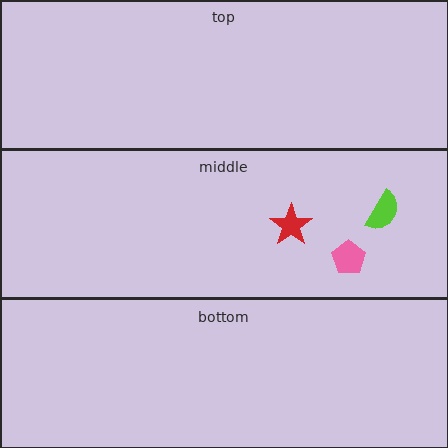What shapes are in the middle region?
The red star, the lime semicircle, the pink pentagon.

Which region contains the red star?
The middle region.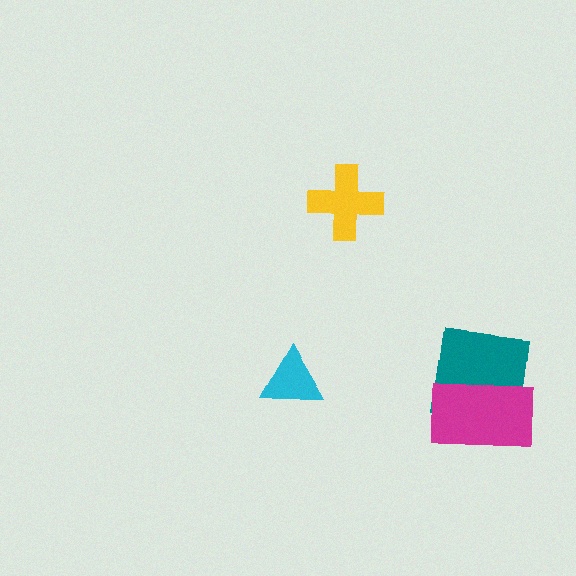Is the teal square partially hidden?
Yes, it is partially covered by another shape.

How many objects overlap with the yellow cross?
0 objects overlap with the yellow cross.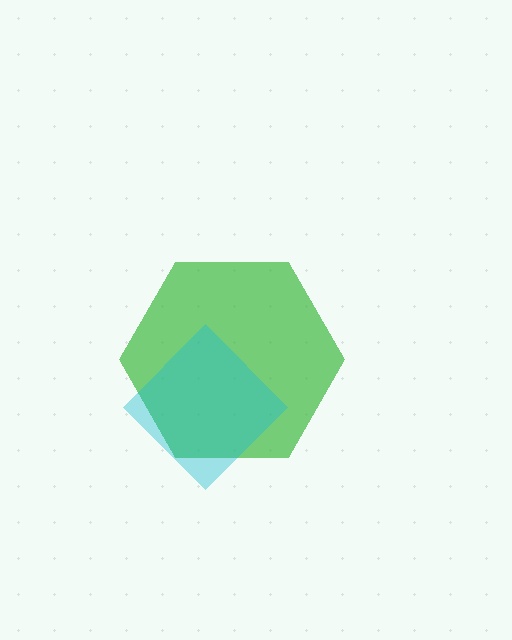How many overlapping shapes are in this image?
There are 2 overlapping shapes in the image.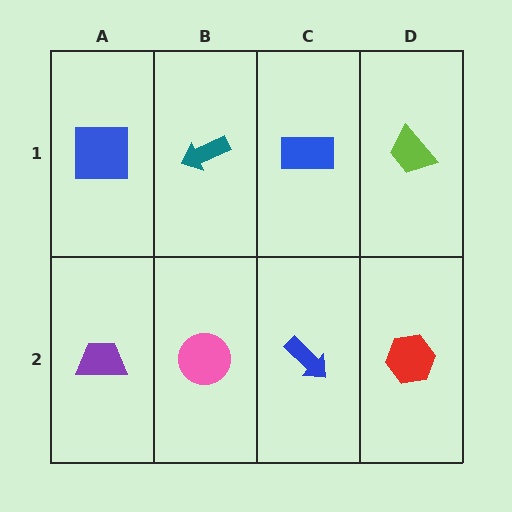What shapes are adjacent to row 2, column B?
A teal arrow (row 1, column B), a purple trapezoid (row 2, column A), a blue arrow (row 2, column C).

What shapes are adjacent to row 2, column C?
A blue rectangle (row 1, column C), a pink circle (row 2, column B), a red hexagon (row 2, column D).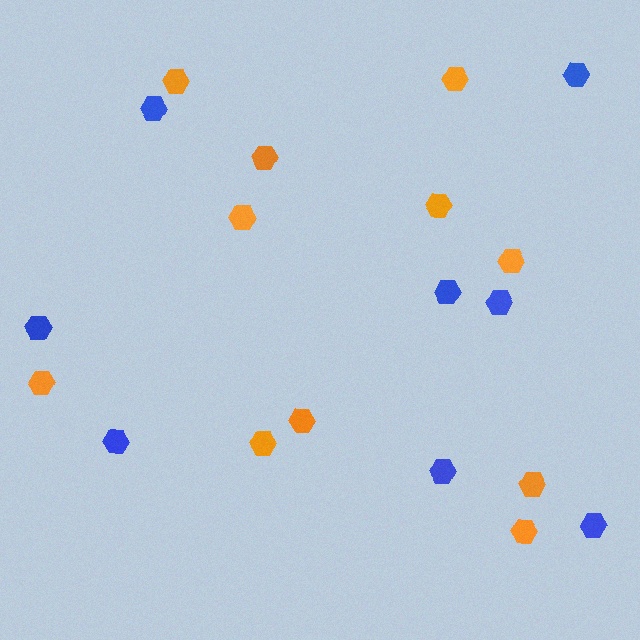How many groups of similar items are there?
There are 2 groups: one group of blue hexagons (8) and one group of orange hexagons (11).